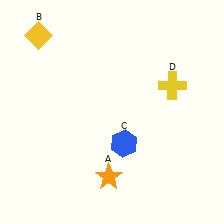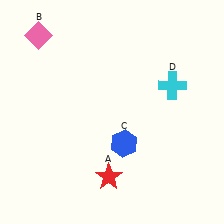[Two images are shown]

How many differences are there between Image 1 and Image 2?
There are 3 differences between the two images.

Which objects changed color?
A changed from orange to red. B changed from yellow to pink. D changed from yellow to cyan.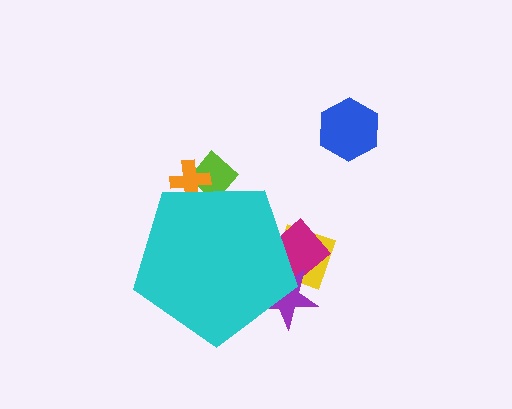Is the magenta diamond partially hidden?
Yes, the magenta diamond is partially hidden behind the cyan pentagon.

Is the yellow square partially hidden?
Yes, the yellow square is partially hidden behind the cyan pentagon.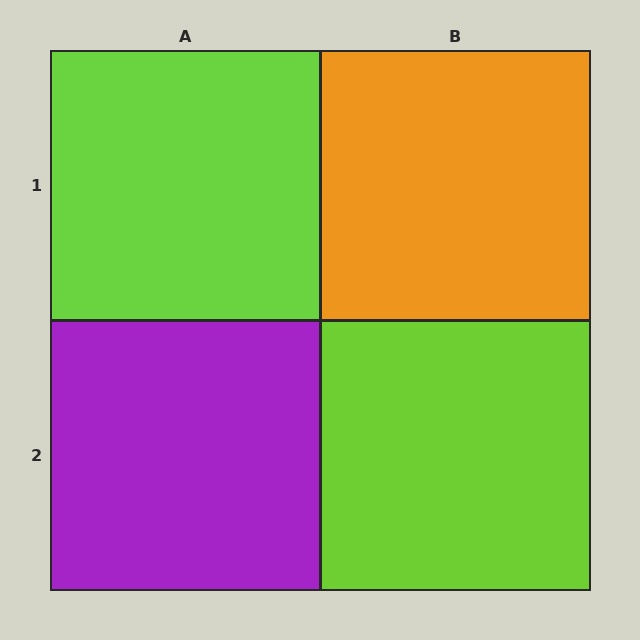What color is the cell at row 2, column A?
Purple.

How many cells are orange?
1 cell is orange.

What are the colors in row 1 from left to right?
Lime, orange.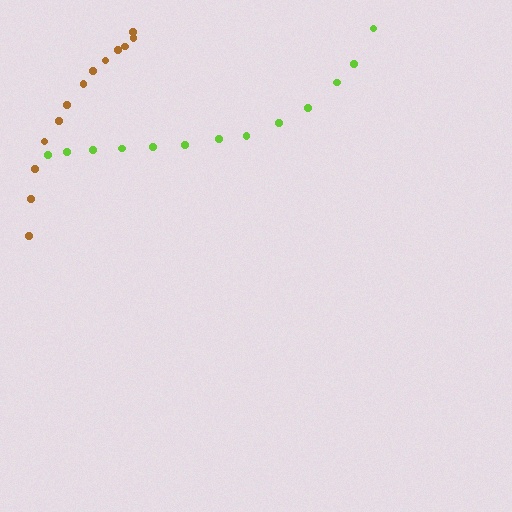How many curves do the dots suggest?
There are 2 distinct paths.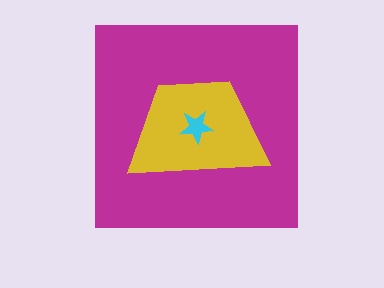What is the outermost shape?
The magenta square.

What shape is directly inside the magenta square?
The yellow trapezoid.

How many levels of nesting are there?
3.